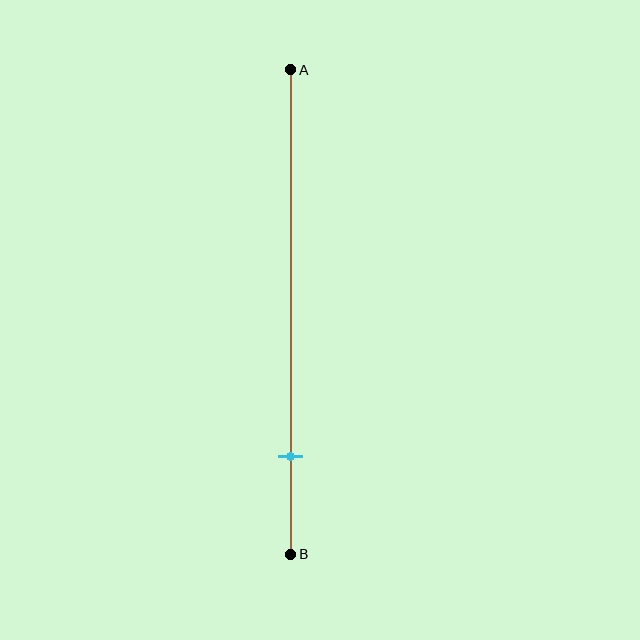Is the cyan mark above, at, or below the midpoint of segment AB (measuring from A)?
The cyan mark is below the midpoint of segment AB.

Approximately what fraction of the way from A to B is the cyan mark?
The cyan mark is approximately 80% of the way from A to B.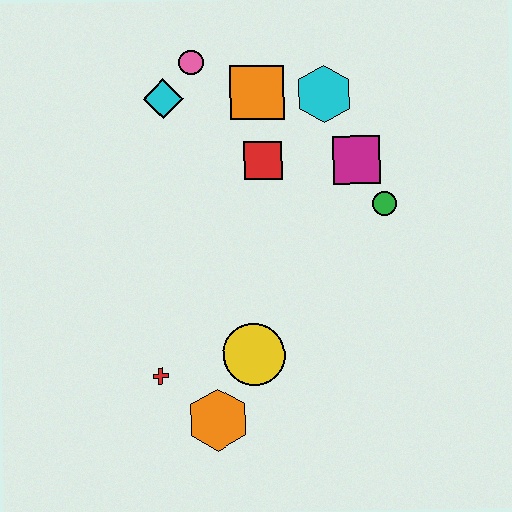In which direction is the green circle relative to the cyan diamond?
The green circle is to the right of the cyan diamond.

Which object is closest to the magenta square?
The green circle is closest to the magenta square.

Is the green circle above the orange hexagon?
Yes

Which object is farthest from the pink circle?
The orange hexagon is farthest from the pink circle.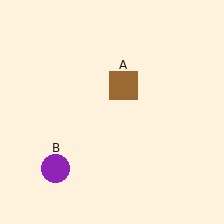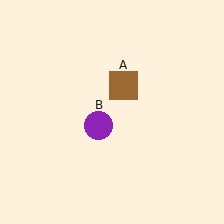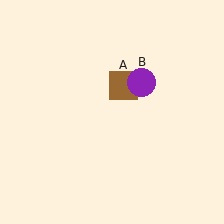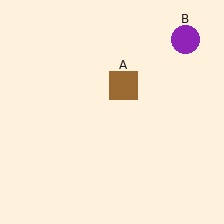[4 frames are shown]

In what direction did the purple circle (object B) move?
The purple circle (object B) moved up and to the right.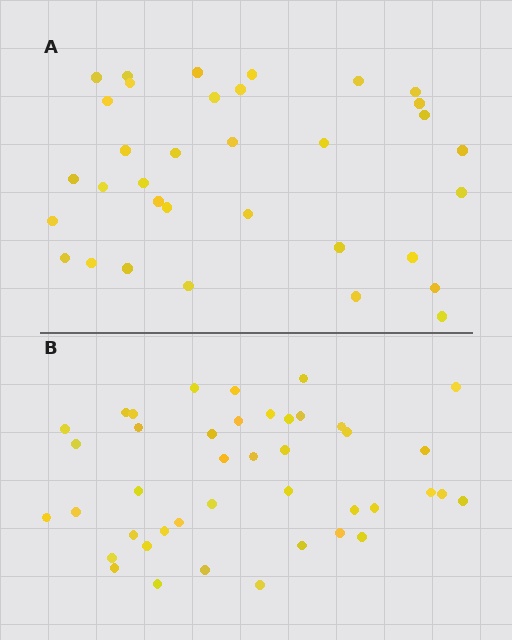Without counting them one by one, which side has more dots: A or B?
Region B (the bottom region) has more dots.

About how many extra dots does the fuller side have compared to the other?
Region B has roughly 8 or so more dots than region A.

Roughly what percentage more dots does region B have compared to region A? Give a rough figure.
About 25% more.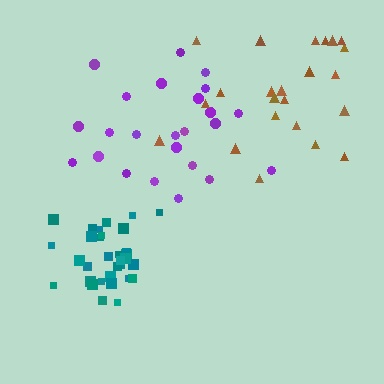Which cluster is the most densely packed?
Teal.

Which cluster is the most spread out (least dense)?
Brown.